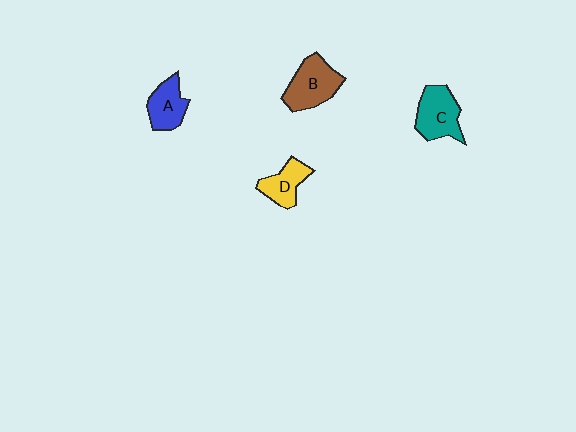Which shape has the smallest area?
Shape D (yellow).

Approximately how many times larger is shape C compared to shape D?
Approximately 1.4 times.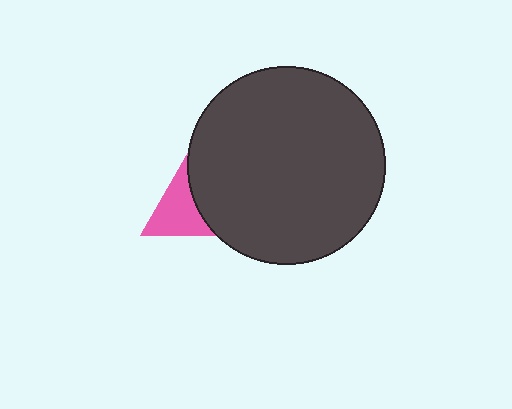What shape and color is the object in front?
The object in front is a dark gray circle.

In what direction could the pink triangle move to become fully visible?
The pink triangle could move left. That would shift it out from behind the dark gray circle entirely.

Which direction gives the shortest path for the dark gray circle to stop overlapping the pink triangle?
Moving right gives the shortest separation.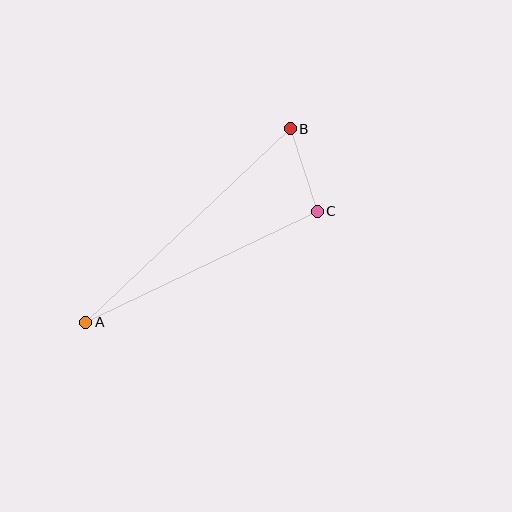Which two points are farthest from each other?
Points A and B are farthest from each other.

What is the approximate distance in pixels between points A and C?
The distance between A and C is approximately 257 pixels.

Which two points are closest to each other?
Points B and C are closest to each other.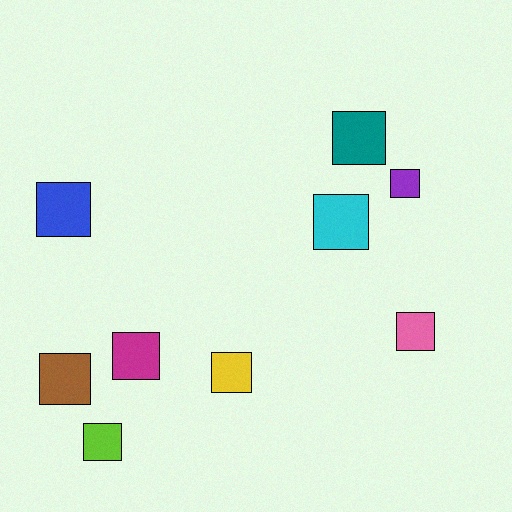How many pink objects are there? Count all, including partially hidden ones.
There is 1 pink object.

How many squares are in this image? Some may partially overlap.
There are 9 squares.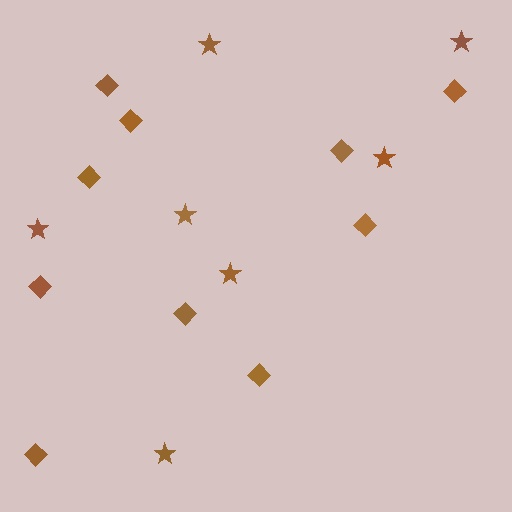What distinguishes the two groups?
There are 2 groups: one group of diamonds (10) and one group of stars (7).